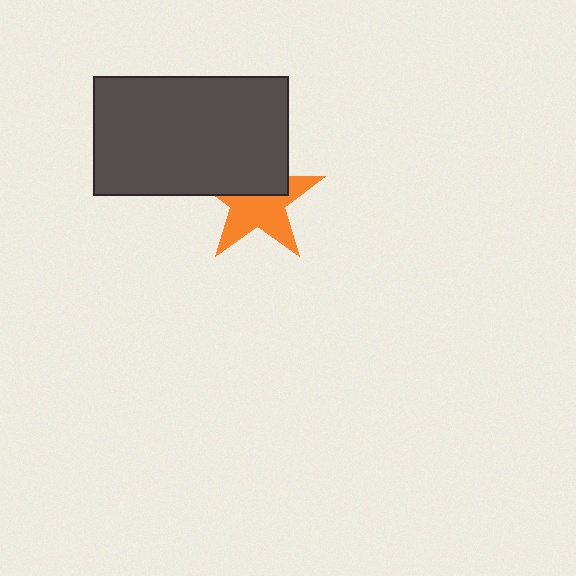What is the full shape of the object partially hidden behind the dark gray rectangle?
The partially hidden object is an orange star.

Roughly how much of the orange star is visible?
About half of it is visible (roughly 57%).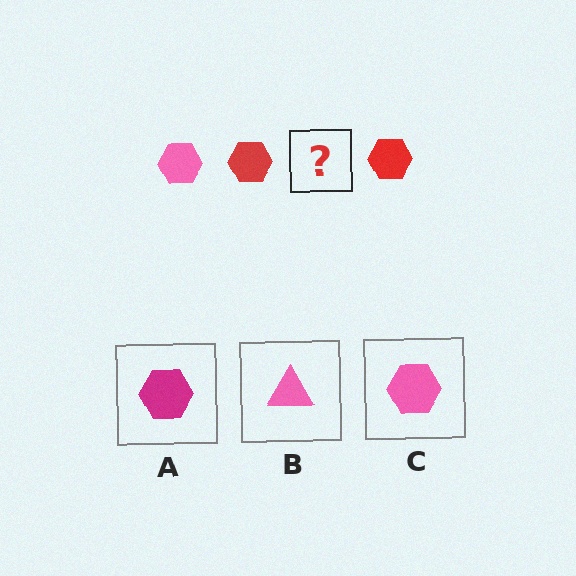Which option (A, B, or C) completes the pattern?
C.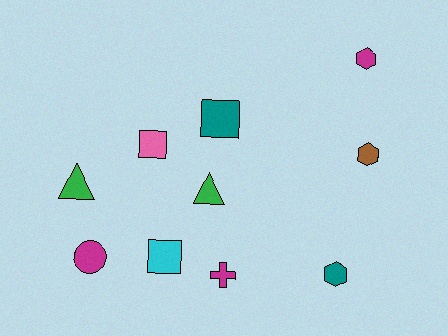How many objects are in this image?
There are 10 objects.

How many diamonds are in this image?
There are no diamonds.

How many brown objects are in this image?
There is 1 brown object.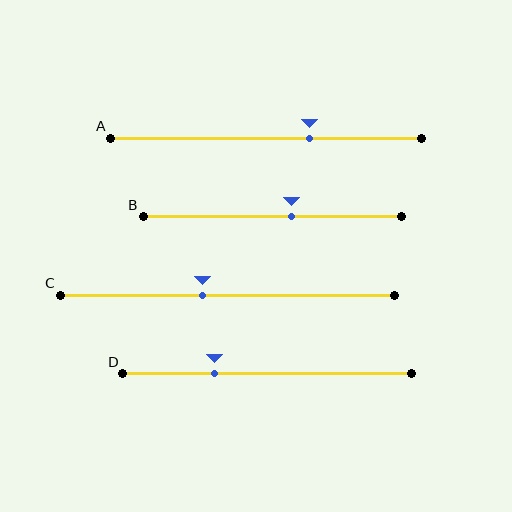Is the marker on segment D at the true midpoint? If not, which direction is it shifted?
No, the marker on segment D is shifted to the left by about 18% of the segment length.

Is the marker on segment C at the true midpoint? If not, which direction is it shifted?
No, the marker on segment C is shifted to the left by about 7% of the segment length.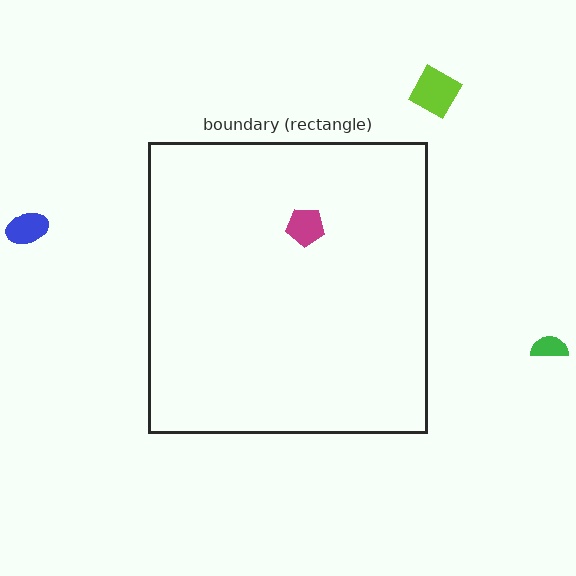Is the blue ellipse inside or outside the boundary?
Outside.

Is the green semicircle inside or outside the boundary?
Outside.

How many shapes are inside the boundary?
1 inside, 3 outside.